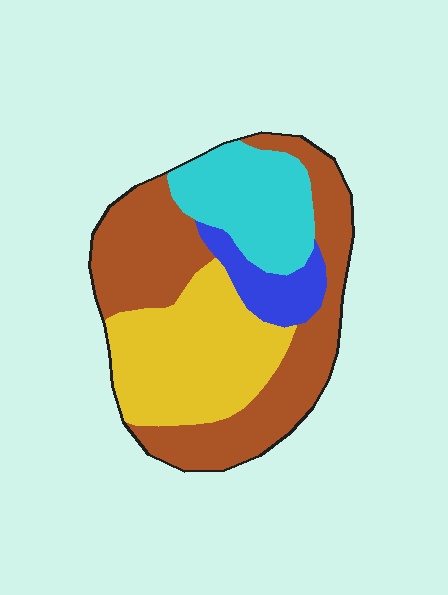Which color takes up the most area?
Brown, at roughly 45%.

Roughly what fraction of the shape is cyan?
Cyan takes up about one fifth (1/5) of the shape.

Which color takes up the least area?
Blue, at roughly 10%.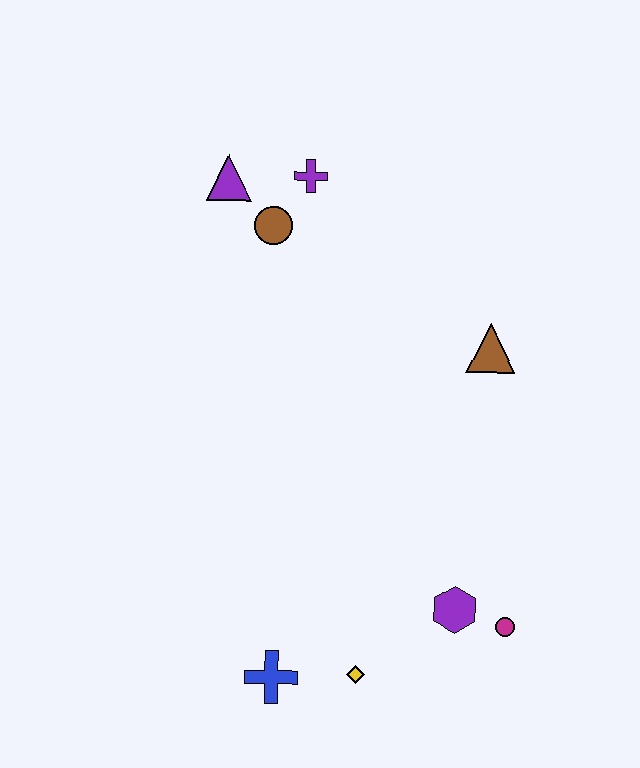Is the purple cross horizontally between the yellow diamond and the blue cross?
Yes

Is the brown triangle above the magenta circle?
Yes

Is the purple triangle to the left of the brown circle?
Yes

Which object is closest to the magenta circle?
The purple hexagon is closest to the magenta circle.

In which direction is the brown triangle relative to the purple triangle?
The brown triangle is to the right of the purple triangle.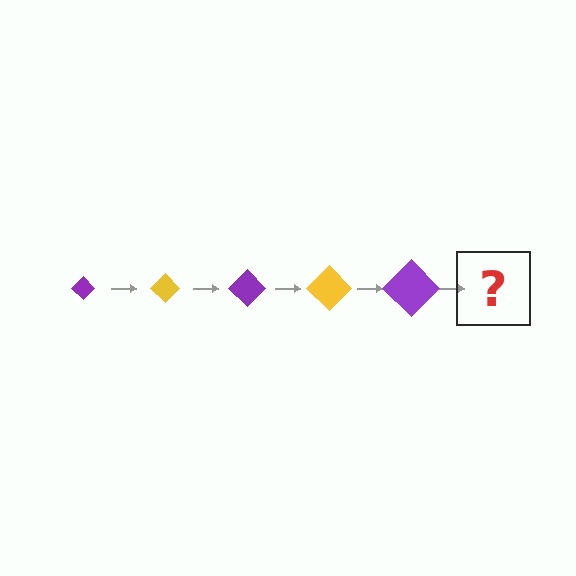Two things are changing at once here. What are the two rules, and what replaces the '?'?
The two rules are that the diamond grows larger each step and the color cycles through purple and yellow. The '?' should be a yellow diamond, larger than the previous one.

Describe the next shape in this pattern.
It should be a yellow diamond, larger than the previous one.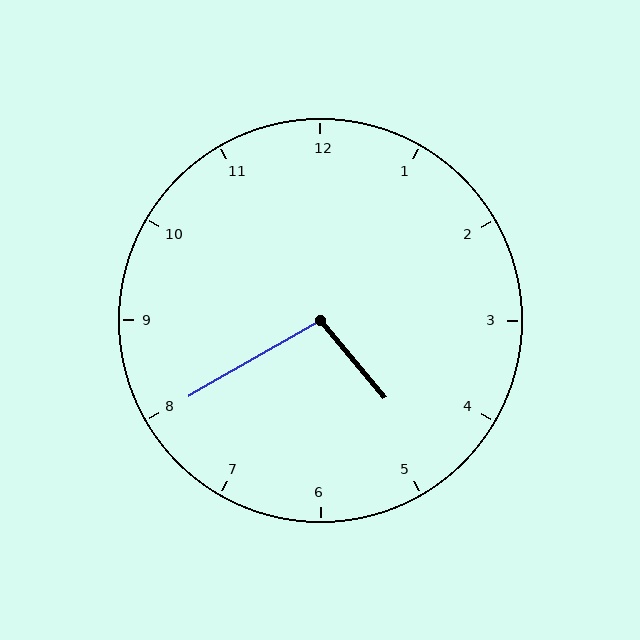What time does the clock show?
4:40.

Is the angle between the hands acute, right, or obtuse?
It is obtuse.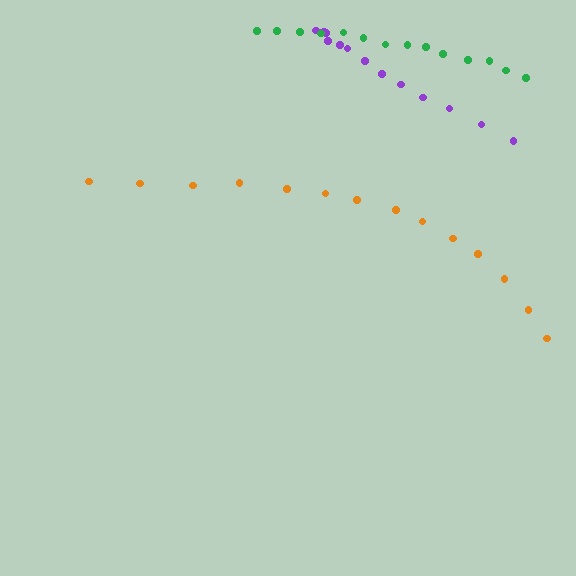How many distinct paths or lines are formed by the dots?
There are 3 distinct paths.